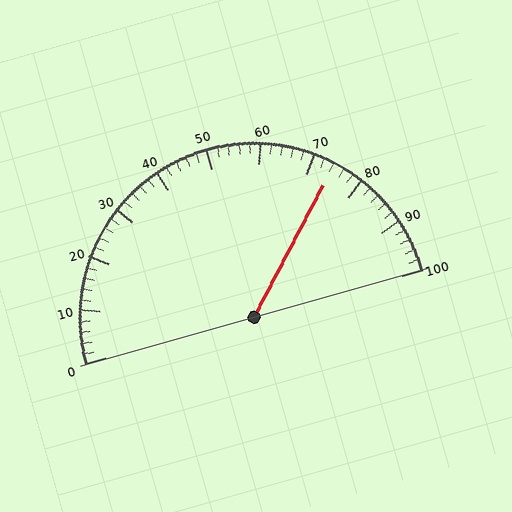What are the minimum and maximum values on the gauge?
The gauge ranges from 0 to 100.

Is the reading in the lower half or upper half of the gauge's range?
The reading is in the upper half of the range (0 to 100).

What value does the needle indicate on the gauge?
The needle indicates approximately 74.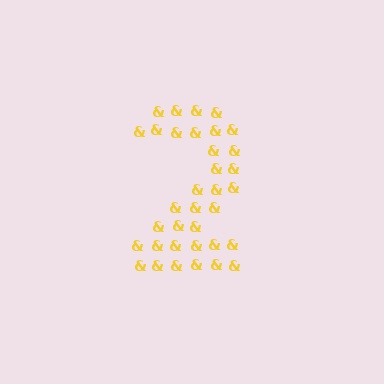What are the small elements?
The small elements are ampersands.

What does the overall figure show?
The overall figure shows the digit 2.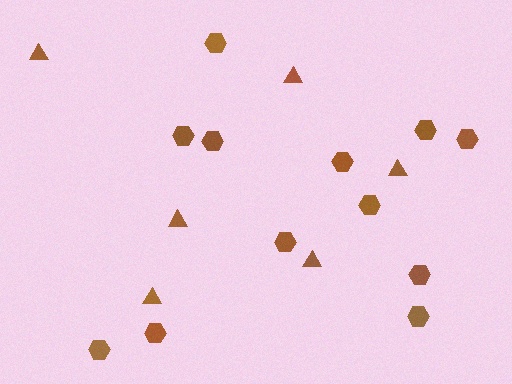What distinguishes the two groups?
There are 2 groups: one group of triangles (6) and one group of hexagons (12).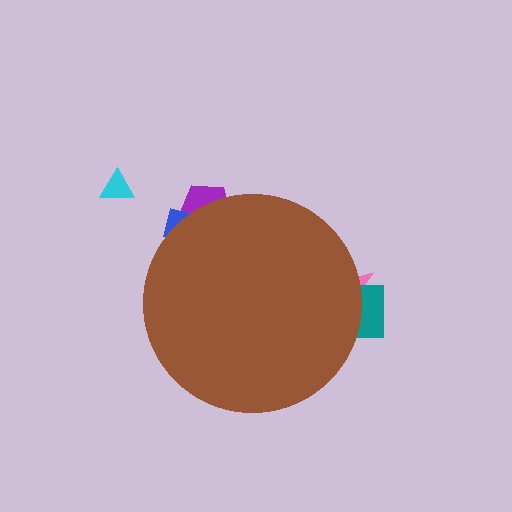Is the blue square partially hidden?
Yes, the blue square is partially hidden behind the brown circle.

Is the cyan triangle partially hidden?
No, the cyan triangle is fully visible.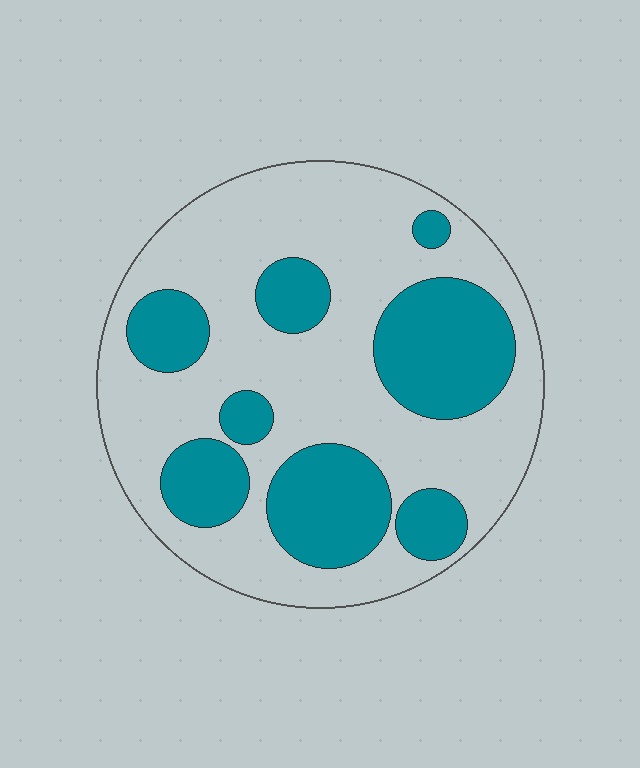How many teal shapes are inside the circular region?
8.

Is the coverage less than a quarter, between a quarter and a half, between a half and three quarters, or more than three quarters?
Between a quarter and a half.